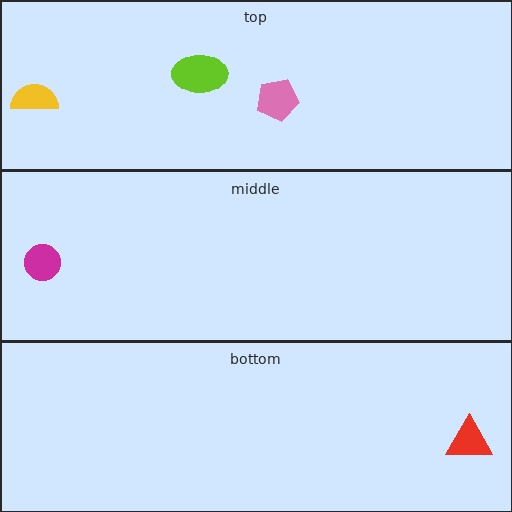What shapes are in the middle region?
The magenta circle.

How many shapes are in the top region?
3.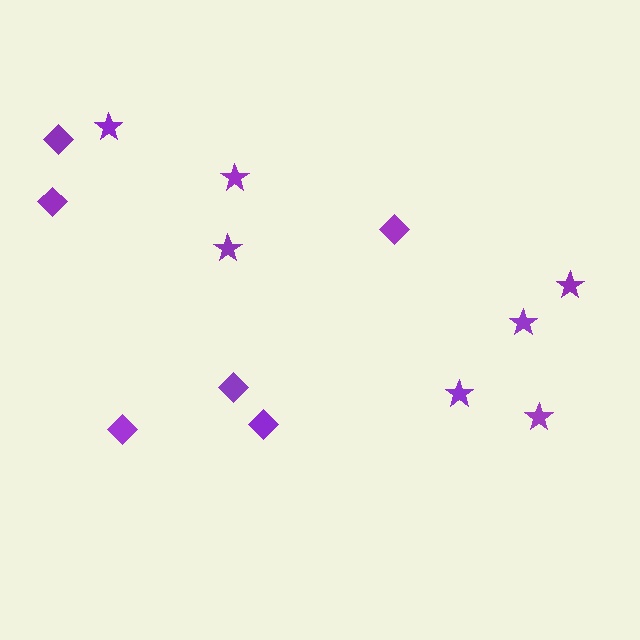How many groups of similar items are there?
There are 2 groups: one group of diamonds (6) and one group of stars (7).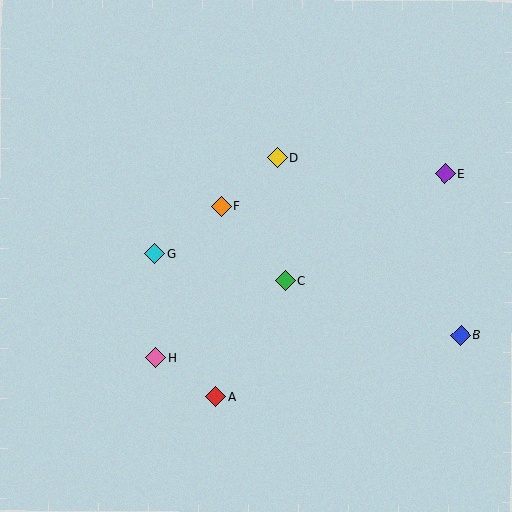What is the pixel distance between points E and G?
The distance between E and G is 301 pixels.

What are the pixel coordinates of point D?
Point D is at (277, 158).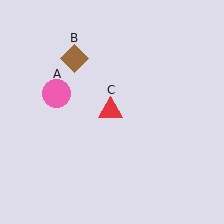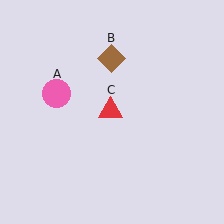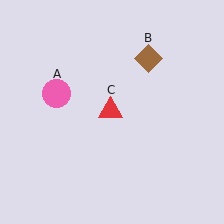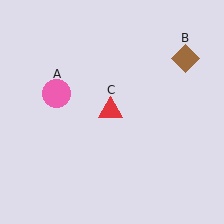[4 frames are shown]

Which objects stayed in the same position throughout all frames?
Pink circle (object A) and red triangle (object C) remained stationary.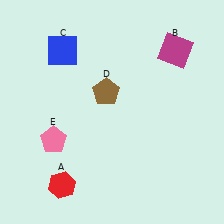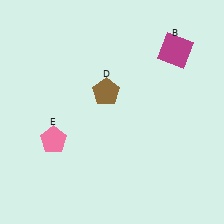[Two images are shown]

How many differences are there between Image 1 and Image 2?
There are 2 differences between the two images.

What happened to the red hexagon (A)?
The red hexagon (A) was removed in Image 2. It was in the bottom-left area of Image 1.